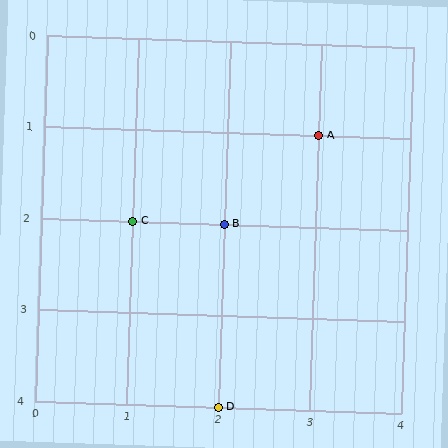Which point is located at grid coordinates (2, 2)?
Point B is at (2, 2).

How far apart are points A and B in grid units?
Points A and B are 1 column and 1 row apart (about 1.4 grid units diagonally).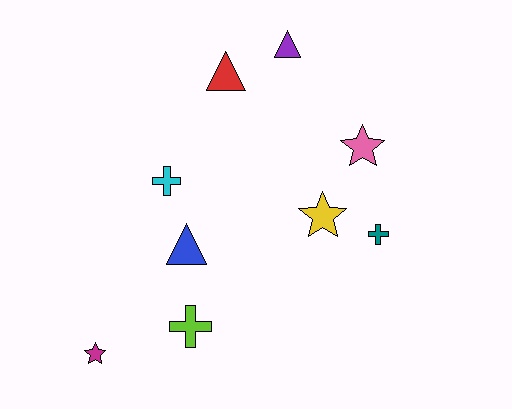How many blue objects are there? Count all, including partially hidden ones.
There is 1 blue object.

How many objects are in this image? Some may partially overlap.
There are 9 objects.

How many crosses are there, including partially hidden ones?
There are 3 crosses.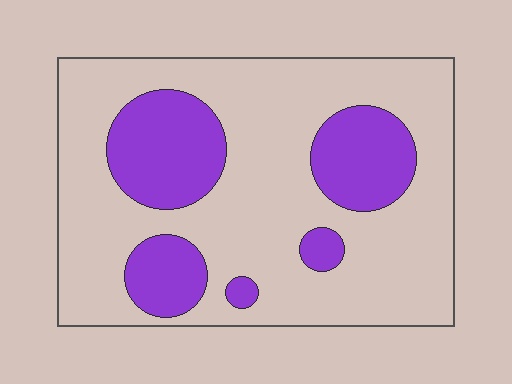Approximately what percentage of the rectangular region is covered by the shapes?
Approximately 25%.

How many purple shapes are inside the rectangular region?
5.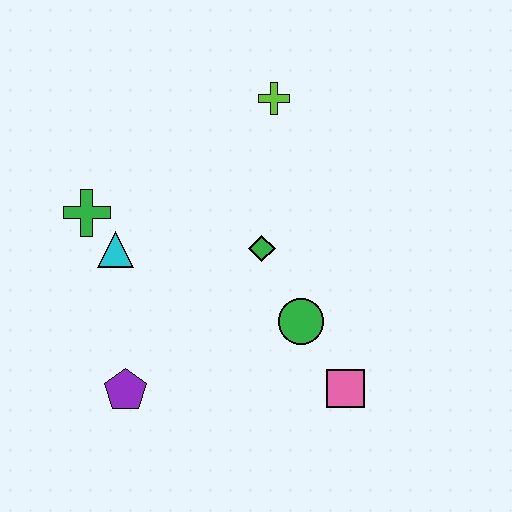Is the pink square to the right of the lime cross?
Yes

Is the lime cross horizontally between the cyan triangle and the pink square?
Yes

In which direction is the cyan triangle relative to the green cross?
The cyan triangle is below the green cross.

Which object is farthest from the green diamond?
The purple pentagon is farthest from the green diamond.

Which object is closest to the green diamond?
The green circle is closest to the green diamond.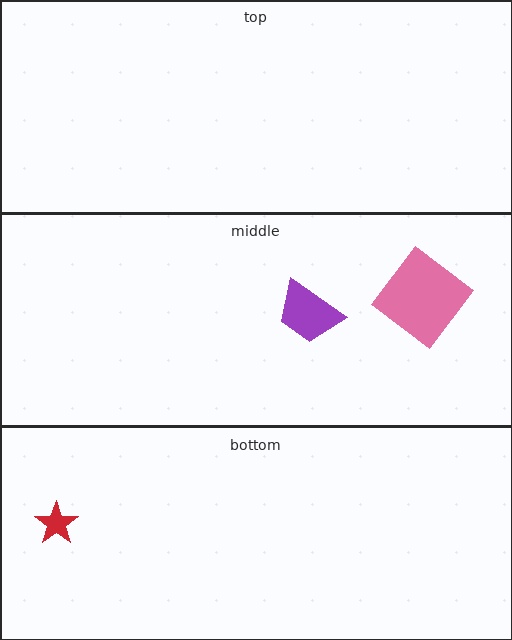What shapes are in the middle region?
The pink diamond, the purple trapezoid.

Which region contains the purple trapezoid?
The middle region.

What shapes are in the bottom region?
The red star.